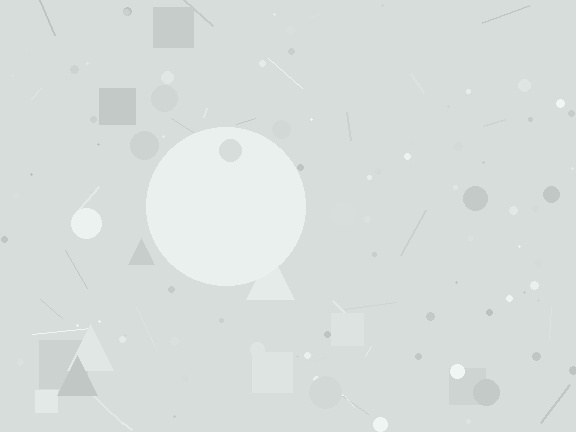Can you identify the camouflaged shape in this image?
The camouflaged shape is a circle.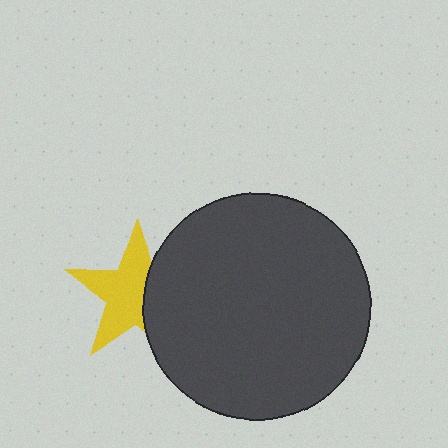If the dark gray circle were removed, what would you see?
You would see the complete yellow star.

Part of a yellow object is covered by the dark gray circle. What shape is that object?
It is a star.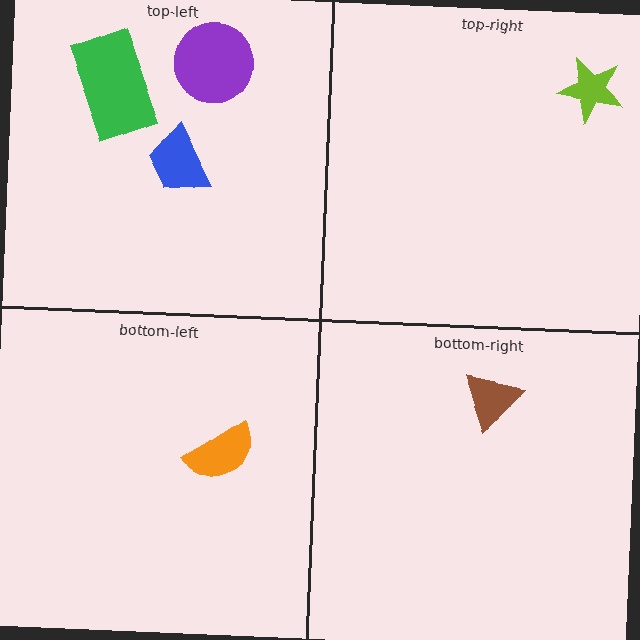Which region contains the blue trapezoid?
The top-left region.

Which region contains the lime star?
The top-right region.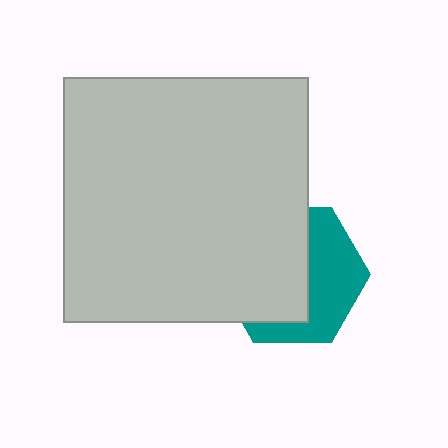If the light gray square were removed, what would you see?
You would see the complete teal hexagon.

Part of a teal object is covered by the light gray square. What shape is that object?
It is a hexagon.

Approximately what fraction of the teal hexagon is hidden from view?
Roughly 57% of the teal hexagon is hidden behind the light gray square.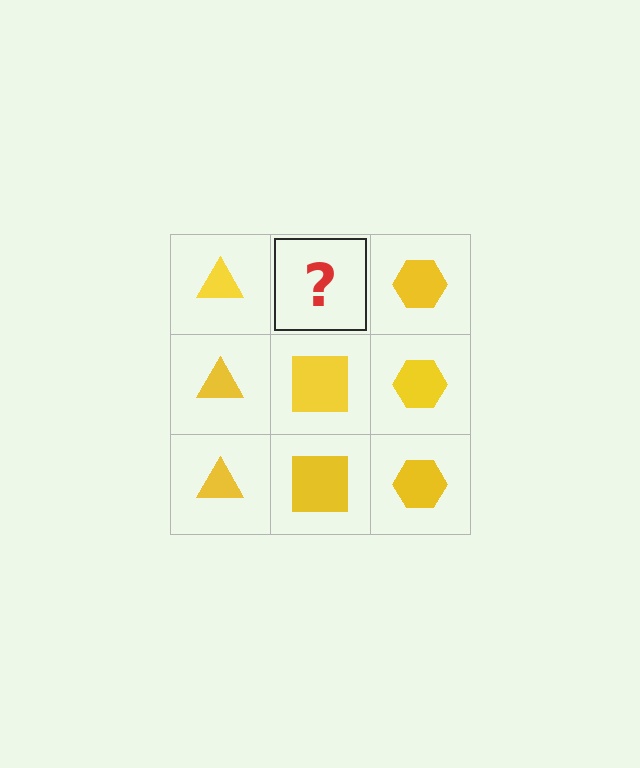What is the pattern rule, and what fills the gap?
The rule is that each column has a consistent shape. The gap should be filled with a yellow square.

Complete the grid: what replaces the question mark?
The question mark should be replaced with a yellow square.